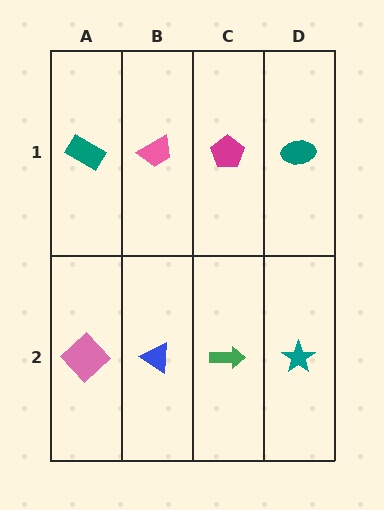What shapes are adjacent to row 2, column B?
A pink trapezoid (row 1, column B), a pink diamond (row 2, column A), a green arrow (row 2, column C).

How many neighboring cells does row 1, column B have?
3.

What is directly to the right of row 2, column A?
A blue triangle.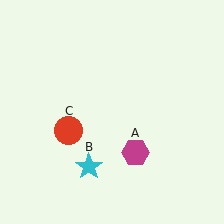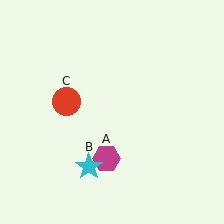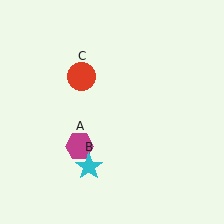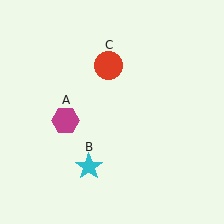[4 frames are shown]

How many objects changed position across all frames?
2 objects changed position: magenta hexagon (object A), red circle (object C).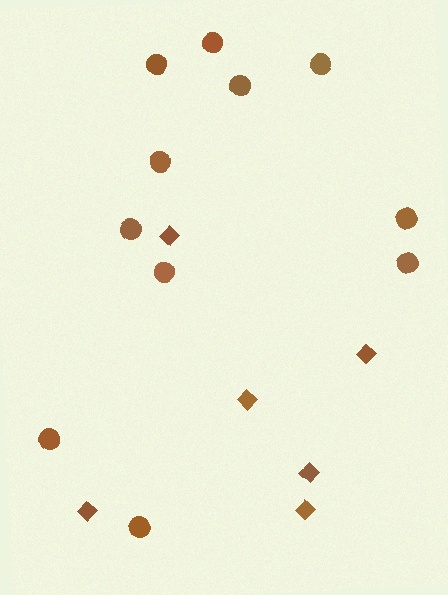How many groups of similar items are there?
There are 2 groups: one group of circles (11) and one group of diamonds (6).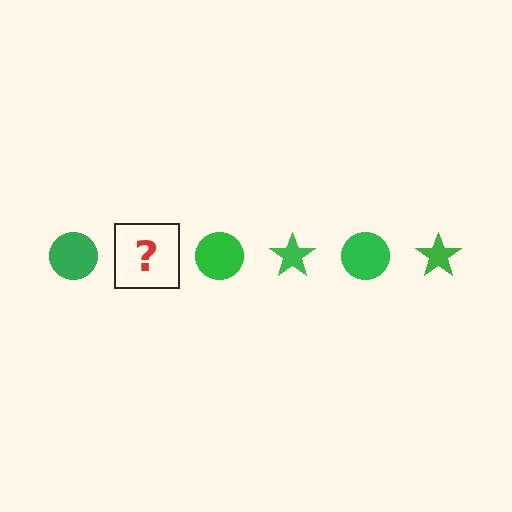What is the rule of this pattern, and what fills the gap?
The rule is that the pattern cycles through circle, star shapes in green. The gap should be filled with a green star.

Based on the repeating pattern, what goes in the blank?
The blank should be a green star.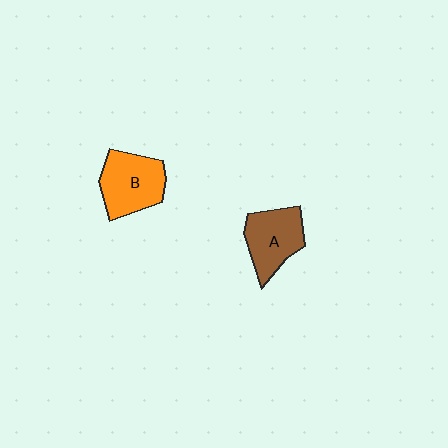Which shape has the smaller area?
Shape A (brown).